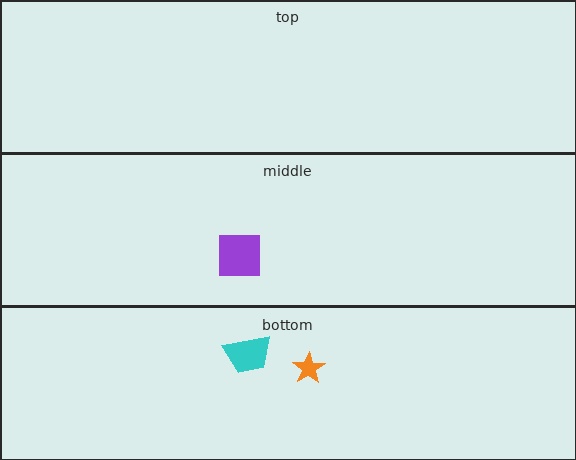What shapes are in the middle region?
The purple square.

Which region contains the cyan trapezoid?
The bottom region.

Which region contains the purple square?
The middle region.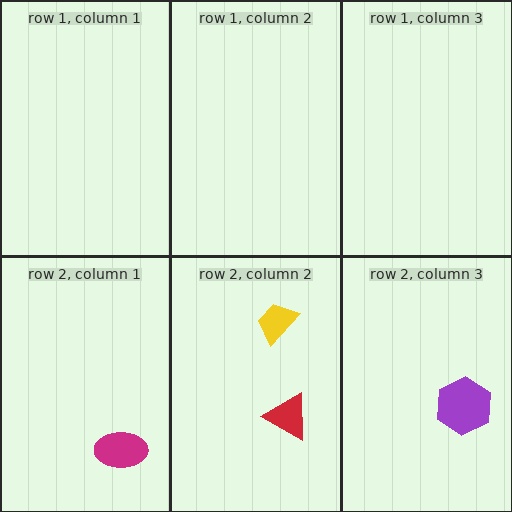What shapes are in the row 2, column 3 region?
The purple hexagon.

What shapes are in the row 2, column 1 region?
The magenta ellipse.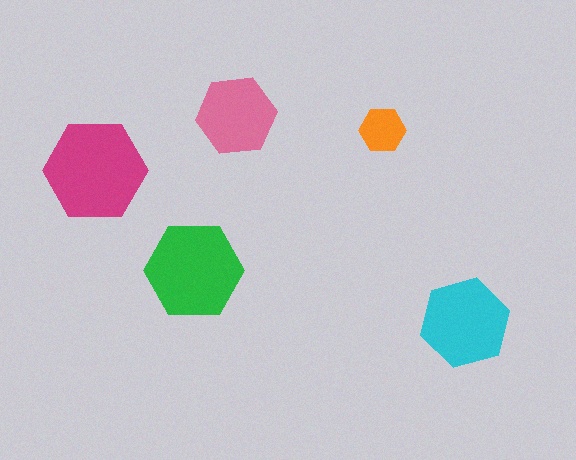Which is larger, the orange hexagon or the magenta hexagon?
The magenta one.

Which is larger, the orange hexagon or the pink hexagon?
The pink one.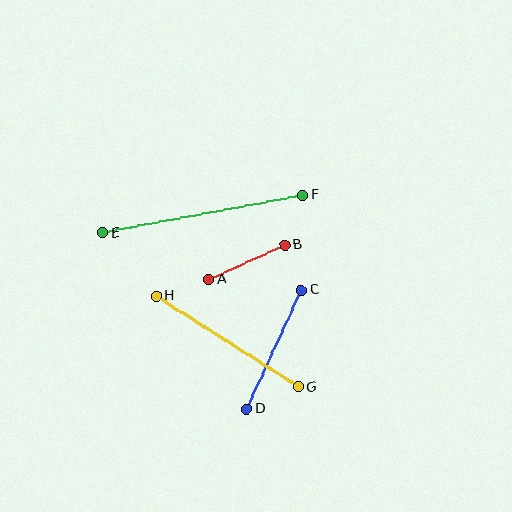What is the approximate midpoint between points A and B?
The midpoint is at approximately (247, 262) pixels.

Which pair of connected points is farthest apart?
Points E and F are farthest apart.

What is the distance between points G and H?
The distance is approximately 169 pixels.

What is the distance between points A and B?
The distance is approximately 84 pixels.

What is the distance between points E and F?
The distance is approximately 204 pixels.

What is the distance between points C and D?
The distance is approximately 130 pixels.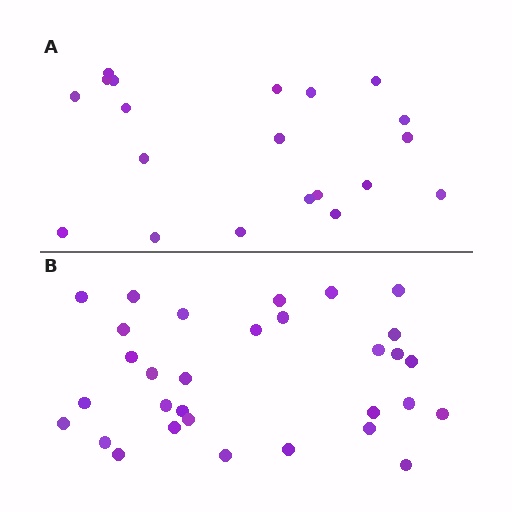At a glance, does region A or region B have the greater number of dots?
Region B (the bottom region) has more dots.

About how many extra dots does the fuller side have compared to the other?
Region B has roughly 12 or so more dots than region A.